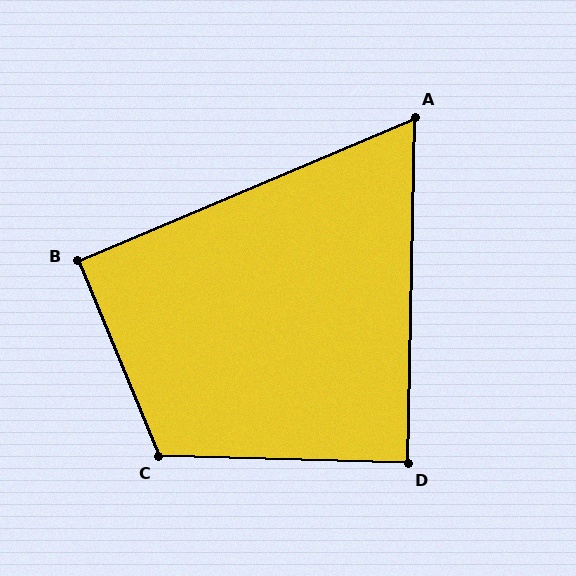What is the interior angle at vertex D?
Approximately 90 degrees (approximately right).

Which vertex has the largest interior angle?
C, at approximately 114 degrees.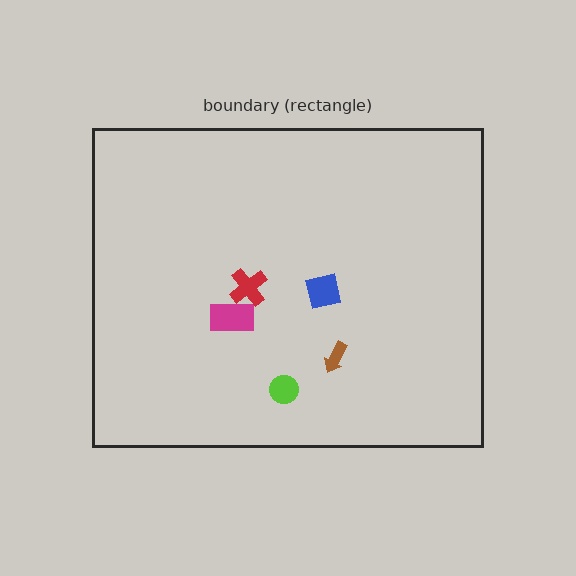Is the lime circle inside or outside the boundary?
Inside.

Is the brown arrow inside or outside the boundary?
Inside.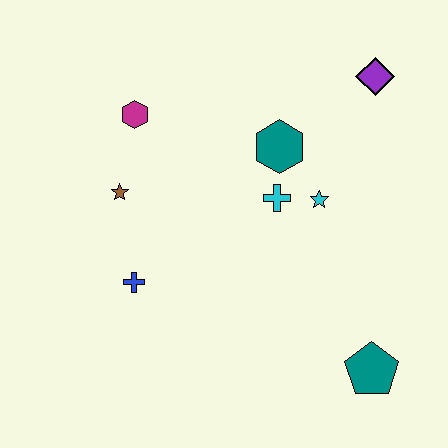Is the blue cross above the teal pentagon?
Yes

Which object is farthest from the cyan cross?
The teal pentagon is farthest from the cyan cross.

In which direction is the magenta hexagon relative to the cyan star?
The magenta hexagon is to the left of the cyan star.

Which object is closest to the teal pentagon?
The cyan star is closest to the teal pentagon.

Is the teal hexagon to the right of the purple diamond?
No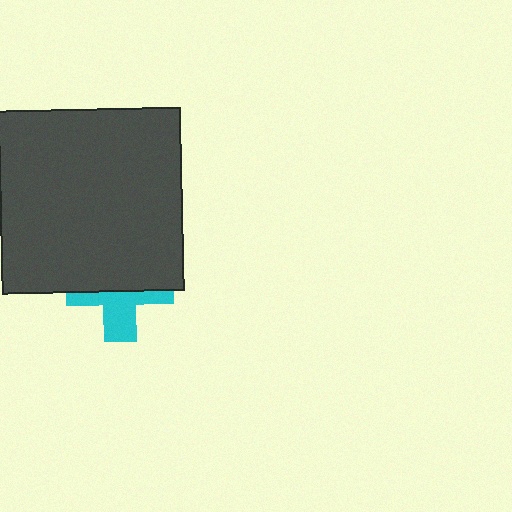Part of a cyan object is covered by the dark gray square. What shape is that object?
It is a cross.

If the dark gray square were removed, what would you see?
You would see the complete cyan cross.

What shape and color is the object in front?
The object in front is a dark gray square.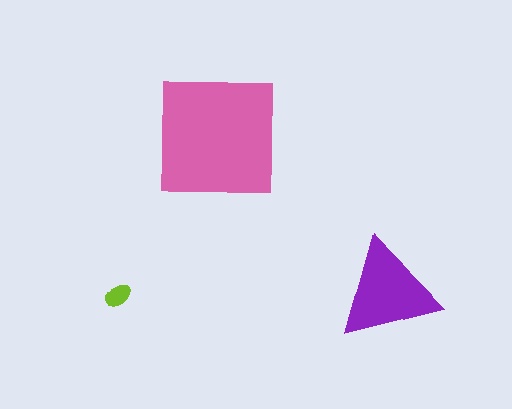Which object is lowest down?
The lime ellipse is bottommost.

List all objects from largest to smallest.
The pink square, the purple triangle, the lime ellipse.